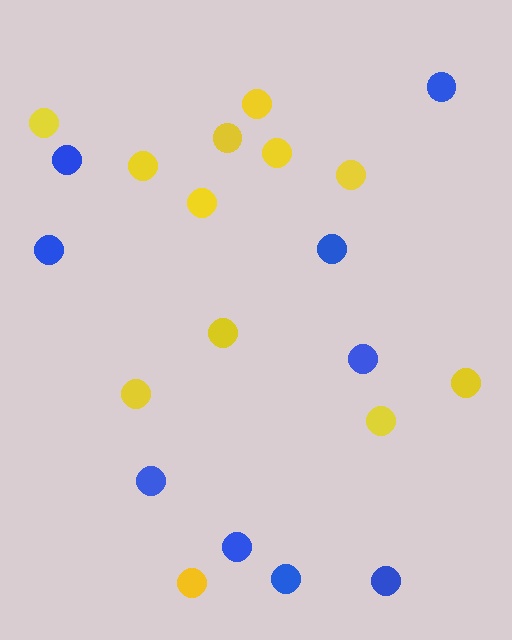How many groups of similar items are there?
There are 2 groups: one group of blue circles (9) and one group of yellow circles (12).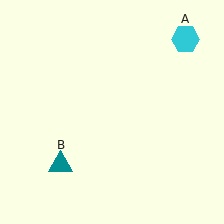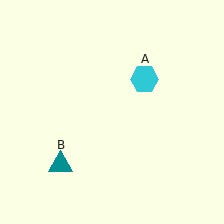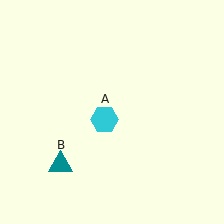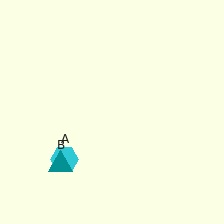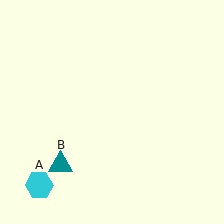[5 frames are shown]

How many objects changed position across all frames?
1 object changed position: cyan hexagon (object A).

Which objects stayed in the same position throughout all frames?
Teal triangle (object B) remained stationary.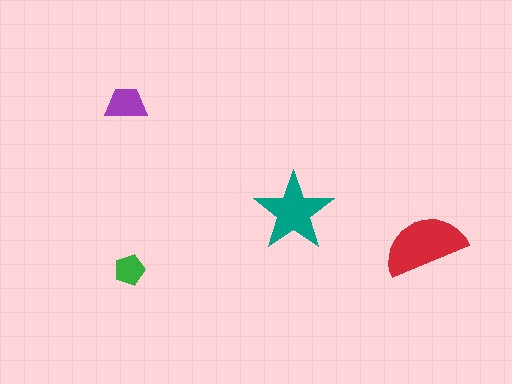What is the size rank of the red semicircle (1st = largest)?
1st.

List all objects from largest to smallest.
The red semicircle, the teal star, the purple trapezoid, the green pentagon.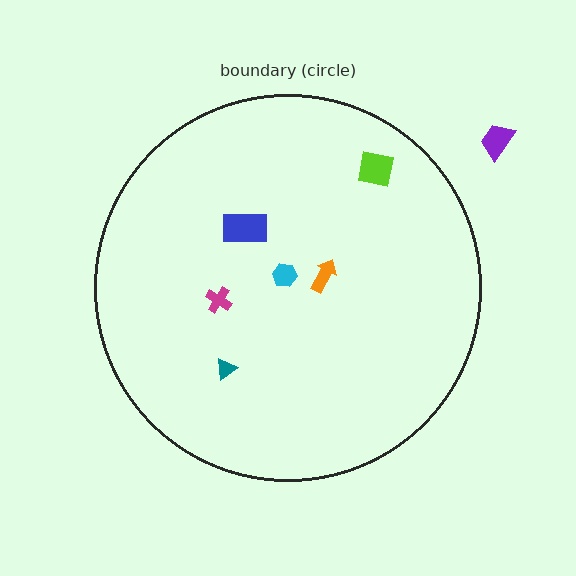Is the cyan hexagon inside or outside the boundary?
Inside.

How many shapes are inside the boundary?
6 inside, 1 outside.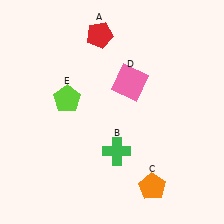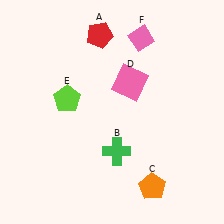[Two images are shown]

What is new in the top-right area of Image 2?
A pink diamond (F) was added in the top-right area of Image 2.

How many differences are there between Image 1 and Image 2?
There is 1 difference between the two images.